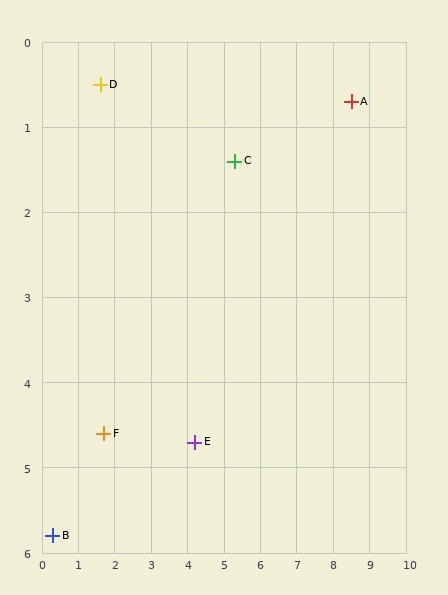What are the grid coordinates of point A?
Point A is at approximately (8.5, 0.7).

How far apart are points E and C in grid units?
Points E and C are about 3.5 grid units apart.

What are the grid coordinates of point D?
Point D is at approximately (1.6, 0.5).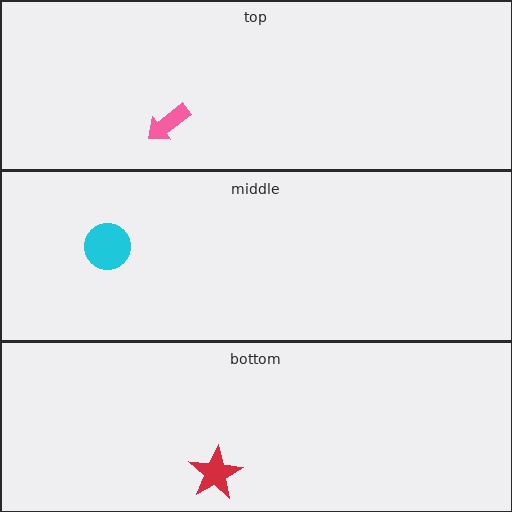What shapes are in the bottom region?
The red star.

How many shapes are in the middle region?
1.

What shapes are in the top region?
The pink arrow.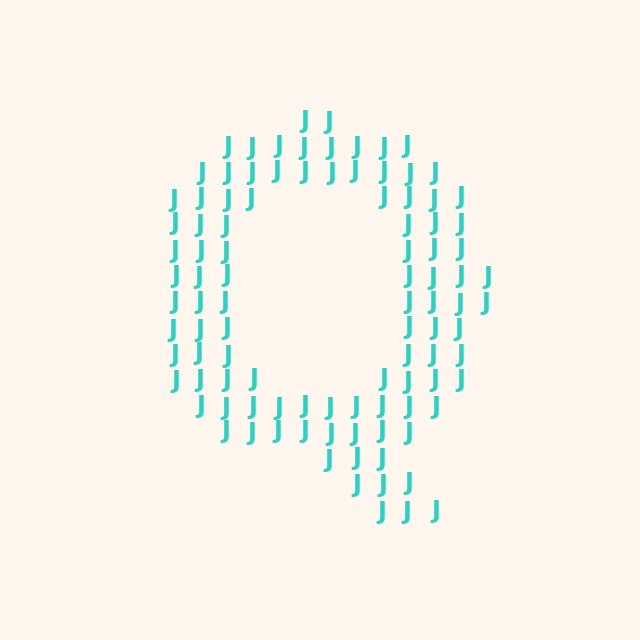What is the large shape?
The large shape is the letter Q.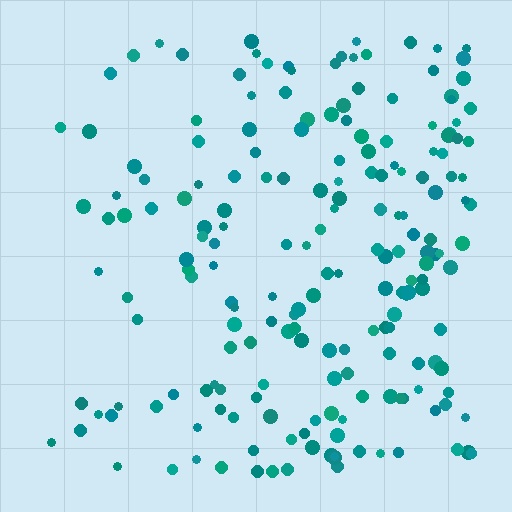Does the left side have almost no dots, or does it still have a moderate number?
Still a moderate number, just noticeably fewer than the right.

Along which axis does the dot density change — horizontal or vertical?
Horizontal.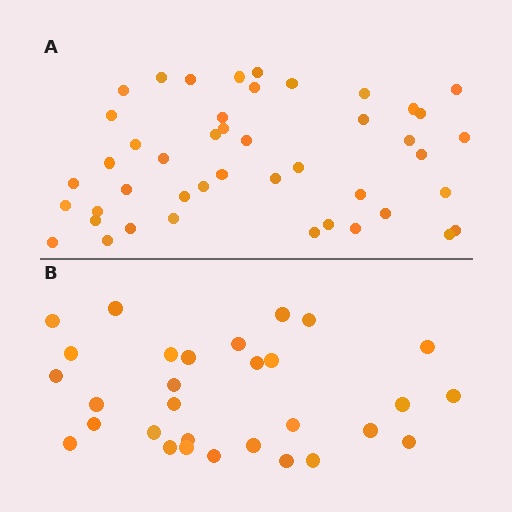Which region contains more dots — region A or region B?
Region A (the top region) has more dots.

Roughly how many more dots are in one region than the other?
Region A has approximately 15 more dots than region B.